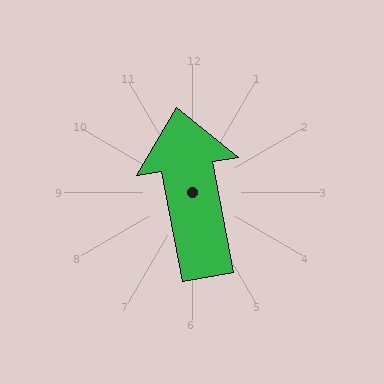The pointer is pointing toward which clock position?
Roughly 12 o'clock.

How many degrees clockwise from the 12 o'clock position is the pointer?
Approximately 350 degrees.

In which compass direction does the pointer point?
North.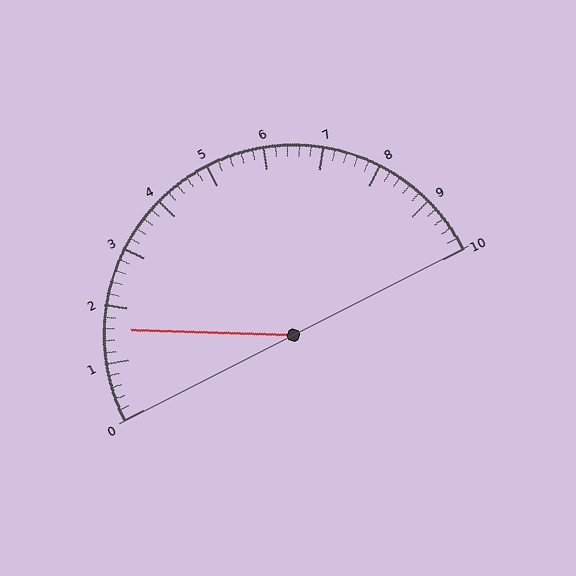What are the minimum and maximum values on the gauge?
The gauge ranges from 0 to 10.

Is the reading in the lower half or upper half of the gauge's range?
The reading is in the lower half of the range (0 to 10).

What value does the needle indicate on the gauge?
The needle indicates approximately 1.6.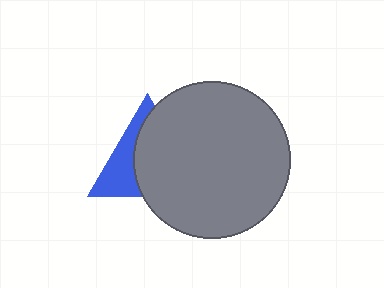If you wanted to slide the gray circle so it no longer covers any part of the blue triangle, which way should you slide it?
Slide it right — that is the most direct way to separate the two shapes.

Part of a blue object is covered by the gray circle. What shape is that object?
It is a triangle.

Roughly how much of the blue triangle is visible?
A small part of it is visible (roughly 38%).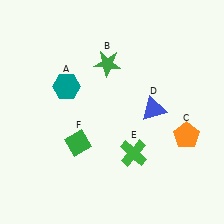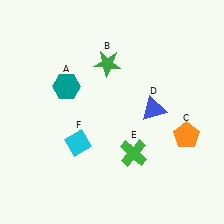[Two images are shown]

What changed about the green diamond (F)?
In Image 1, F is green. In Image 2, it changed to cyan.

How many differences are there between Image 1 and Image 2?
There is 1 difference between the two images.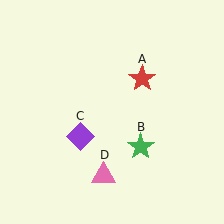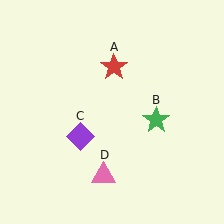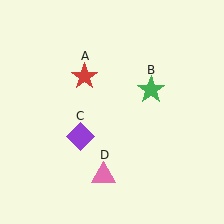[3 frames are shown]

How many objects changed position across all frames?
2 objects changed position: red star (object A), green star (object B).